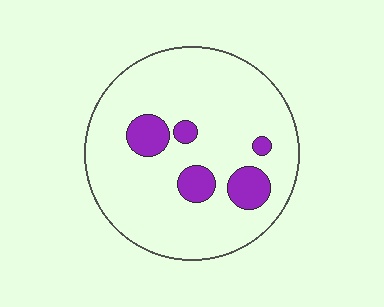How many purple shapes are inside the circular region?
5.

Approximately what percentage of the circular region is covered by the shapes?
Approximately 15%.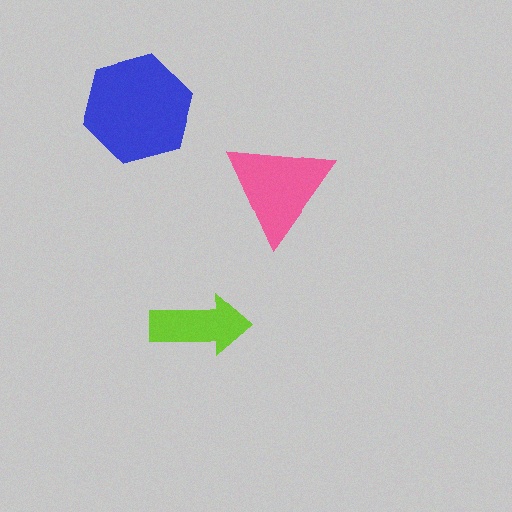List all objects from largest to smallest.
The blue hexagon, the pink triangle, the lime arrow.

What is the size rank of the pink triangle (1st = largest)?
2nd.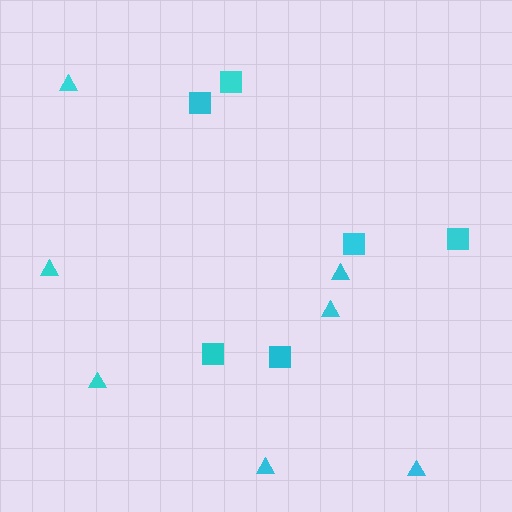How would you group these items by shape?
There are 2 groups: one group of triangles (7) and one group of squares (6).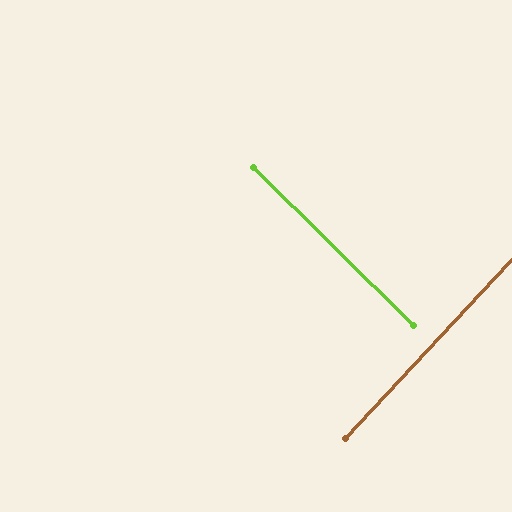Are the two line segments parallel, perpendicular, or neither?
Perpendicular — they meet at approximately 88°.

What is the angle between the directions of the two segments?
Approximately 88 degrees.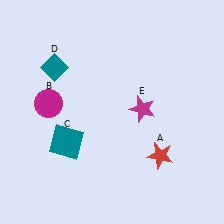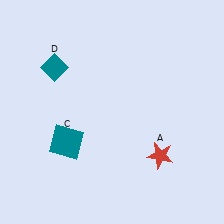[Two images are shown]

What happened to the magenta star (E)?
The magenta star (E) was removed in Image 2. It was in the top-right area of Image 1.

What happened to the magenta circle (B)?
The magenta circle (B) was removed in Image 2. It was in the top-left area of Image 1.